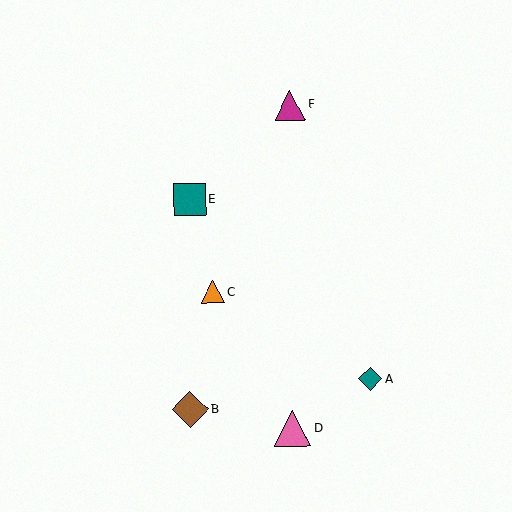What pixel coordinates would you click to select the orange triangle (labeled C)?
Click at (213, 292) to select the orange triangle C.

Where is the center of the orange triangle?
The center of the orange triangle is at (213, 292).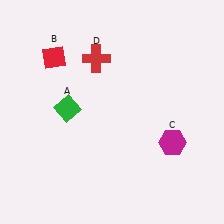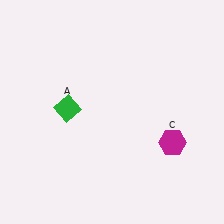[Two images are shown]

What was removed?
The red cross (D), the red diamond (B) were removed in Image 2.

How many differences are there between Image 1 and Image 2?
There are 2 differences between the two images.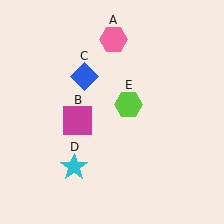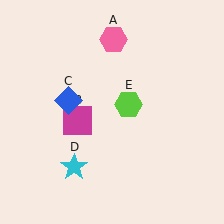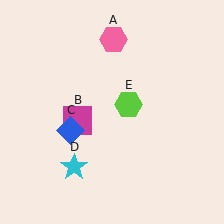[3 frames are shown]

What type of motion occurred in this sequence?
The blue diamond (object C) rotated counterclockwise around the center of the scene.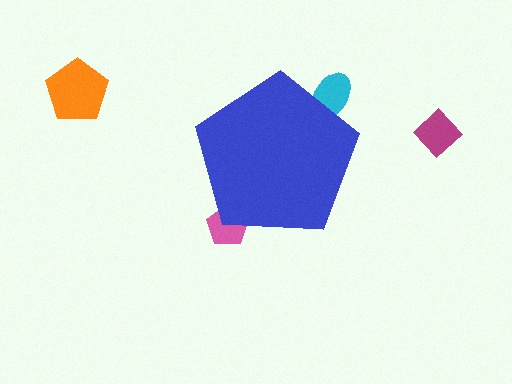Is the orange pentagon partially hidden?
No, the orange pentagon is fully visible.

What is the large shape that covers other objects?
A blue pentagon.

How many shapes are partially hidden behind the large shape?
2 shapes are partially hidden.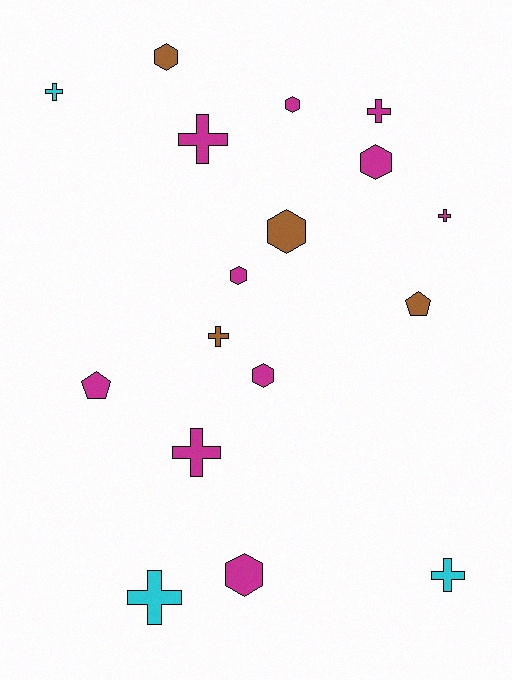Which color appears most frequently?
Magenta, with 10 objects.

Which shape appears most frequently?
Cross, with 8 objects.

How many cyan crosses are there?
There are 3 cyan crosses.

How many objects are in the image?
There are 17 objects.